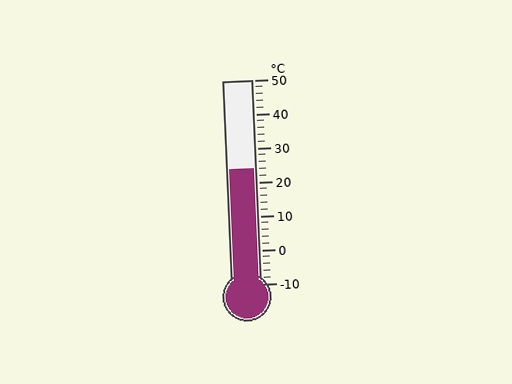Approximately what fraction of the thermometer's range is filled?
The thermometer is filled to approximately 55% of its range.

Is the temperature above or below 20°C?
The temperature is above 20°C.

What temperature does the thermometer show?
The thermometer shows approximately 24°C.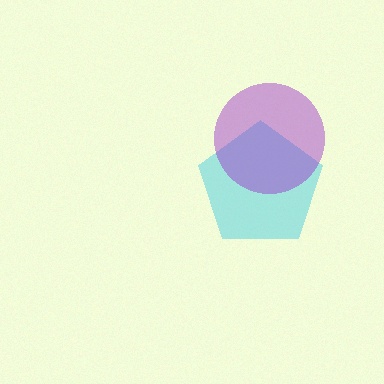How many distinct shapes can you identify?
There are 2 distinct shapes: a cyan pentagon, a purple circle.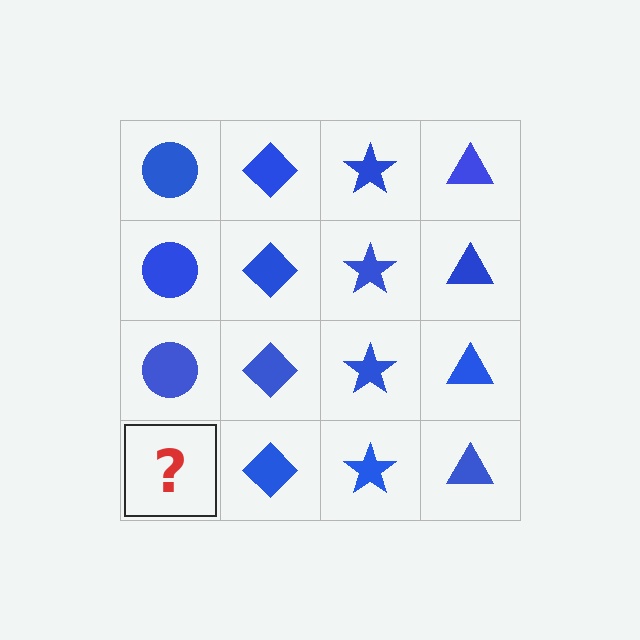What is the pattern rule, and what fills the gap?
The rule is that each column has a consistent shape. The gap should be filled with a blue circle.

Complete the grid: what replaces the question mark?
The question mark should be replaced with a blue circle.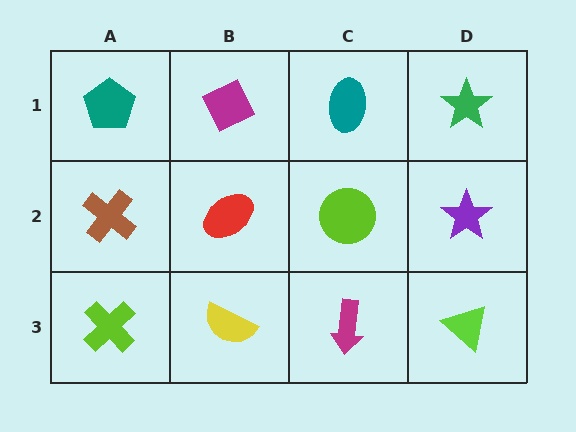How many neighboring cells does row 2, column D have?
3.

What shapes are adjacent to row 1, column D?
A purple star (row 2, column D), a teal ellipse (row 1, column C).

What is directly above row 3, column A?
A brown cross.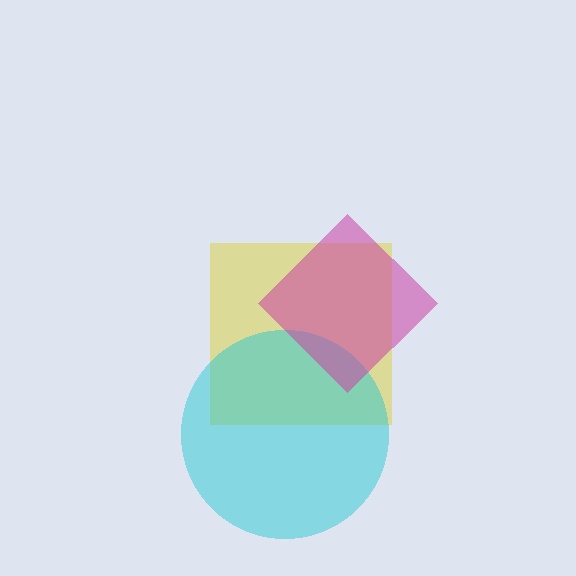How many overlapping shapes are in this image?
There are 3 overlapping shapes in the image.